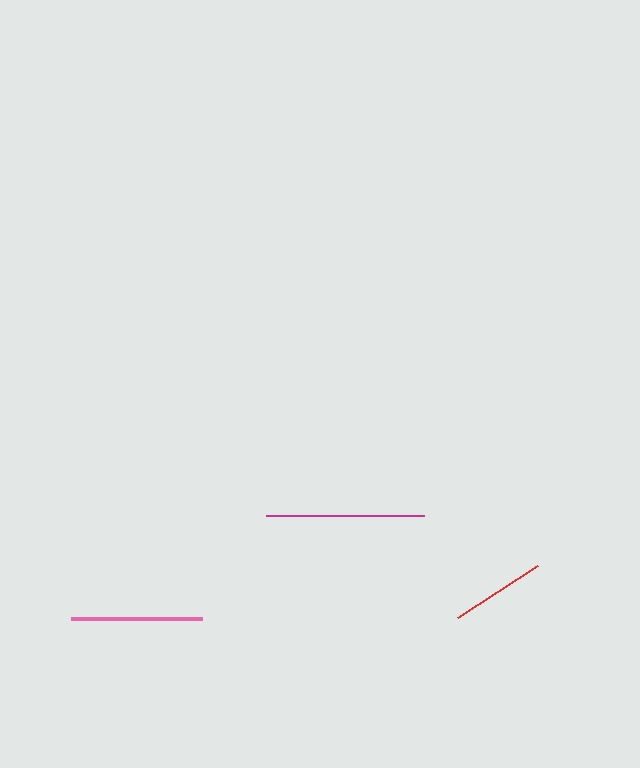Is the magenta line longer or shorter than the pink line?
The magenta line is longer than the pink line.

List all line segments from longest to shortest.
From longest to shortest: magenta, pink, red.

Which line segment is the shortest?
The red line is the shortest at approximately 96 pixels.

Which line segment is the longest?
The magenta line is the longest at approximately 158 pixels.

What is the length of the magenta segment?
The magenta segment is approximately 158 pixels long.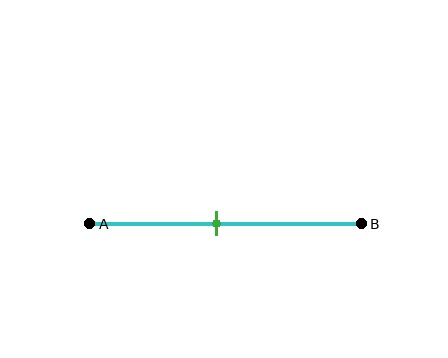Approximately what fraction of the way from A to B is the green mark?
The green mark is approximately 45% of the way from A to B.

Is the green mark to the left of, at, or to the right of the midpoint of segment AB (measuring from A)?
The green mark is to the left of the midpoint of segment AB.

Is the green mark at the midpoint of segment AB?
No, the mark is at about 45% from A, not at the 50% midpoint.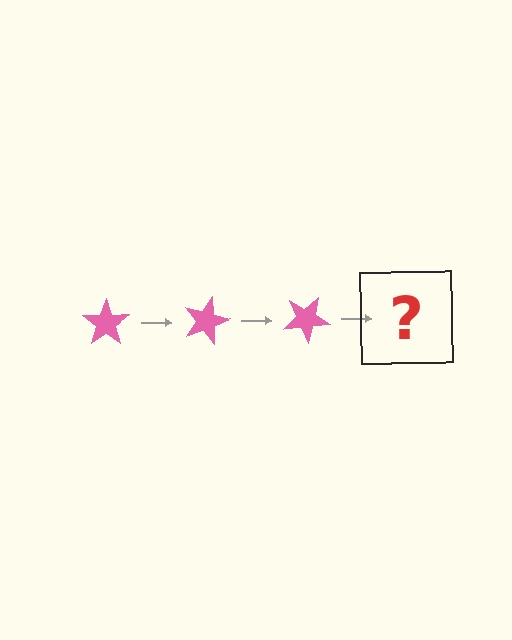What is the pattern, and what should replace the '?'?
The pattern is that the star rotates 15 degrees each step. The '?' should be a pink star rotated 45 degrees.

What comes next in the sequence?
The next element should be a pink star rotated 45 degrees.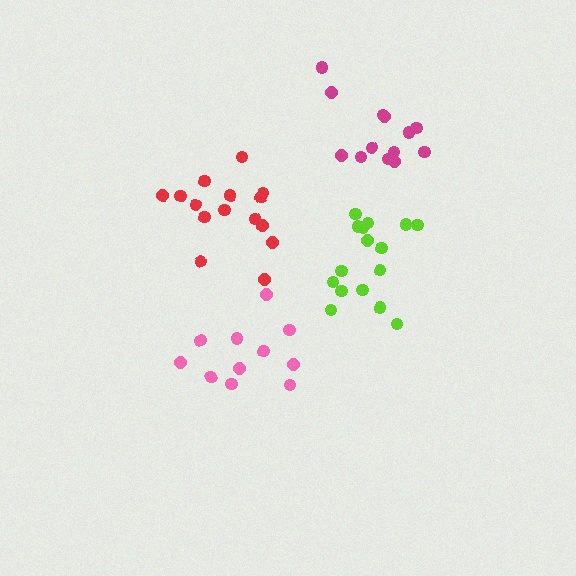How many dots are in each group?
Group 1: 15 dots, Group 2: 13 dots, Group 3: 11 dots, Group 4: 16 dots (55 total).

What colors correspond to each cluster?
The clusters are colored: red, magenta, pink, lime.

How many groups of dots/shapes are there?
There are 4 groups.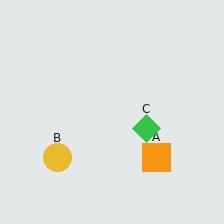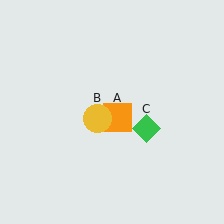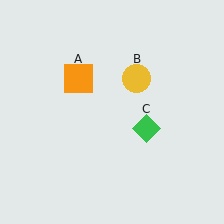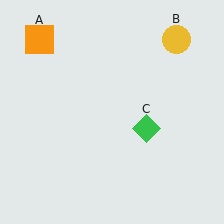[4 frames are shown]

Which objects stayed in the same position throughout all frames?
Green diamond (object C) remained stationary.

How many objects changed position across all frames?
2 objects changed position: orange square (object A), yellow circle (object B).